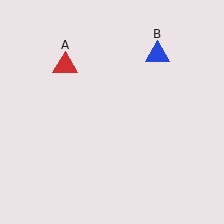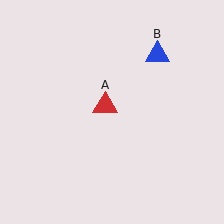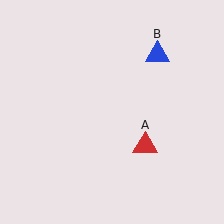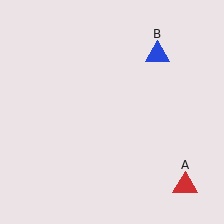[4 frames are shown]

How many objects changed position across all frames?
1 object changed position: red triangle (object A).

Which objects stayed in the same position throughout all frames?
Blue triangle (object B) remained stationary.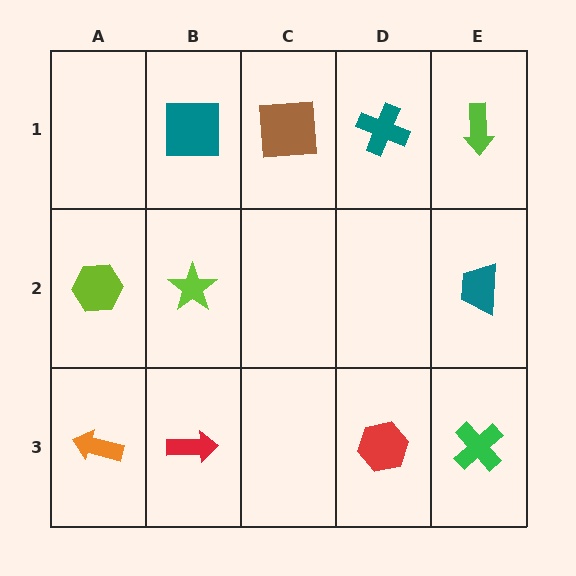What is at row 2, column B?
A lime star.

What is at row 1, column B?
A teal square.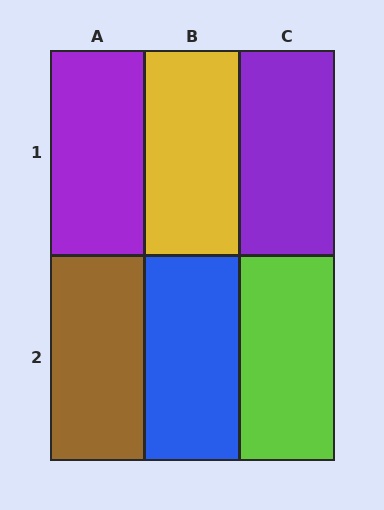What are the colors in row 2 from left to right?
Brown, blue, lime.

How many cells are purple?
2 cells are purple.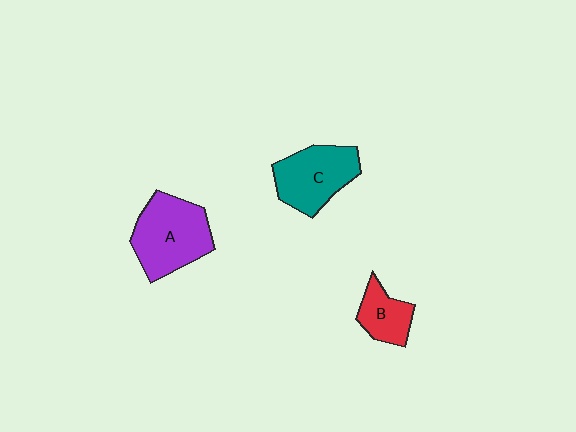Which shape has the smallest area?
Shape B (red).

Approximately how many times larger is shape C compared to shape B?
Approximately 1.7 times.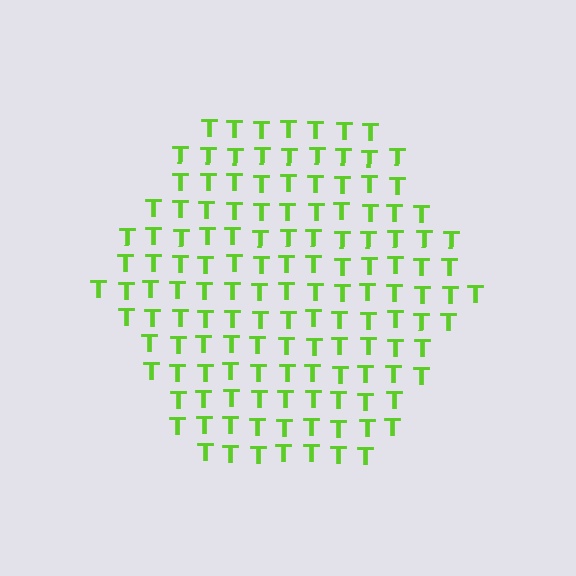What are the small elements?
The small elements are letter T's.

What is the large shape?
The large shape is a hexagon.